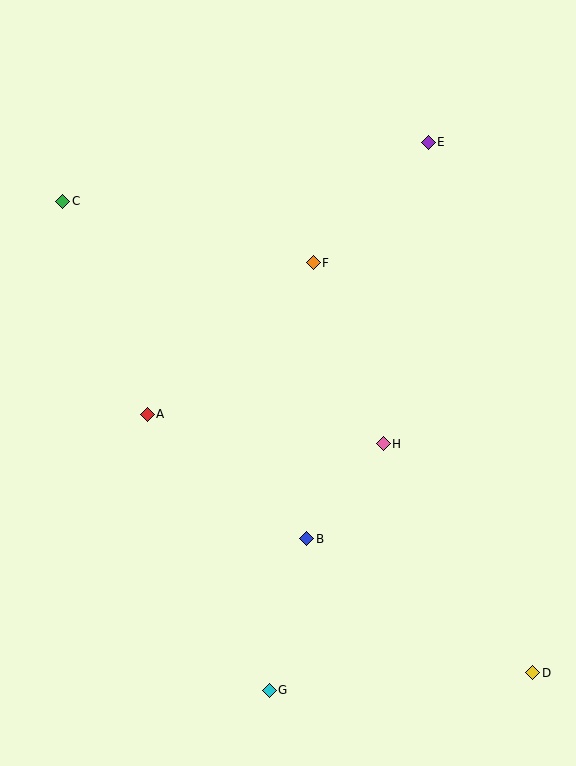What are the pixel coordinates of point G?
Point G is at (269, 690).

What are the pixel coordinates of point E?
Point E is at (428, 142).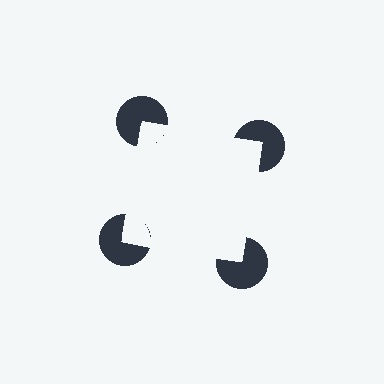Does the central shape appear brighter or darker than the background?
It typically appears slightly brighter than the background, even though no actual brightness change is drawn.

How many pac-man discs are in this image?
There are 4 — one at each vertex of the illusory square.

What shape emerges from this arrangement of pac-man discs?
An illusory square — its edges are inferred from the aligned wedge cuts in the pac-man discs, not physically drawn.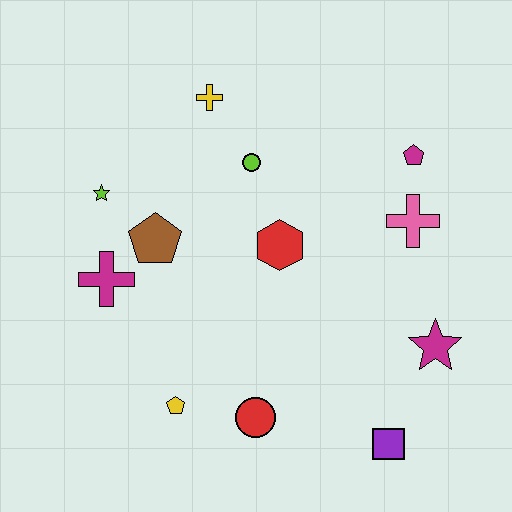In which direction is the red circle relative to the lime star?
The red circle is below the lime star.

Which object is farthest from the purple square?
The yellow cross is farthest from the purple square.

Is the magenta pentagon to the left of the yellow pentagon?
No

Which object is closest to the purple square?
The magenta star is closest to the purple square.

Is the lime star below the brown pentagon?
No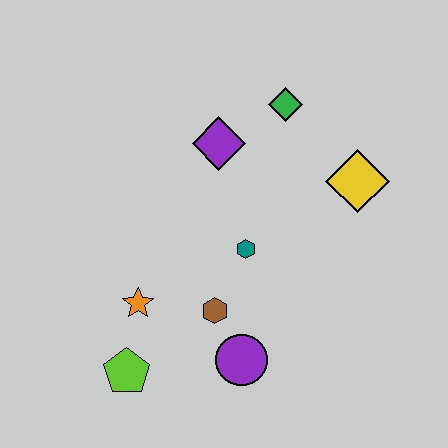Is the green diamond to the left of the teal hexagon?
No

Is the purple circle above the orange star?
No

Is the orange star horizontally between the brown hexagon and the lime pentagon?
Yes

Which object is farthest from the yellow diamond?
The lime pentagon is farthest from the yellow diamond.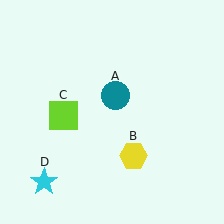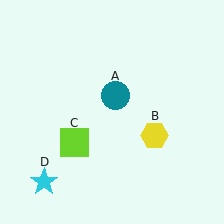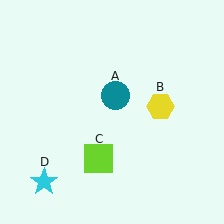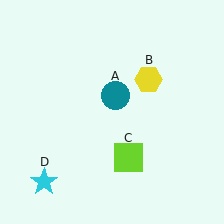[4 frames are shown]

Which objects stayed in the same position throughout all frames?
Teal circle (object A) and cyan star (object D) remained stationary.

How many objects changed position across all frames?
2 objects changed position: yellow hexagon (object B), lime square (object C).